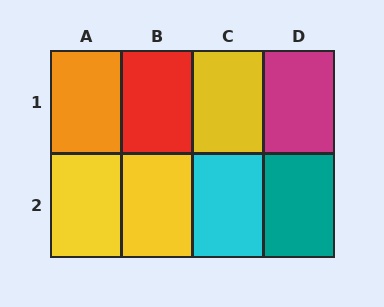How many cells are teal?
1 cell is teal.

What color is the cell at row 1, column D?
Magenta.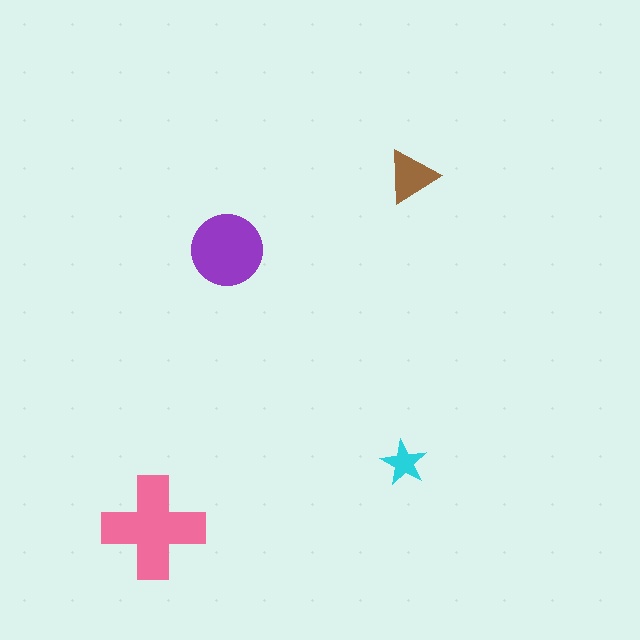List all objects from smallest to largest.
The cyan star, the brown triangle, the purple circle, the pink cross.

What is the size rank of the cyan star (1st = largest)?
4th.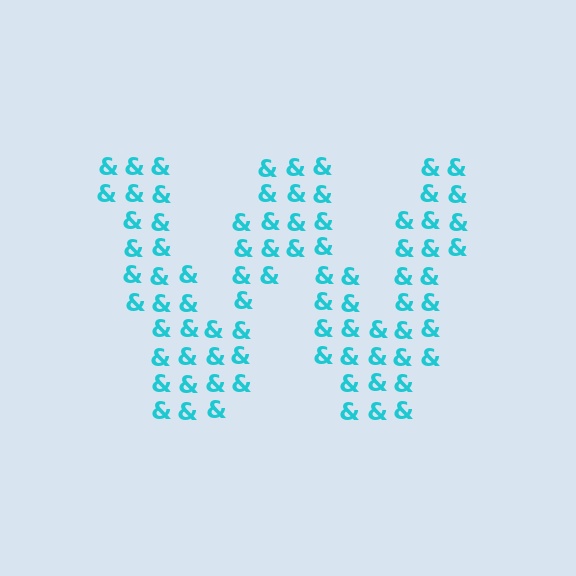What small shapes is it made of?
It is made of small ampersands.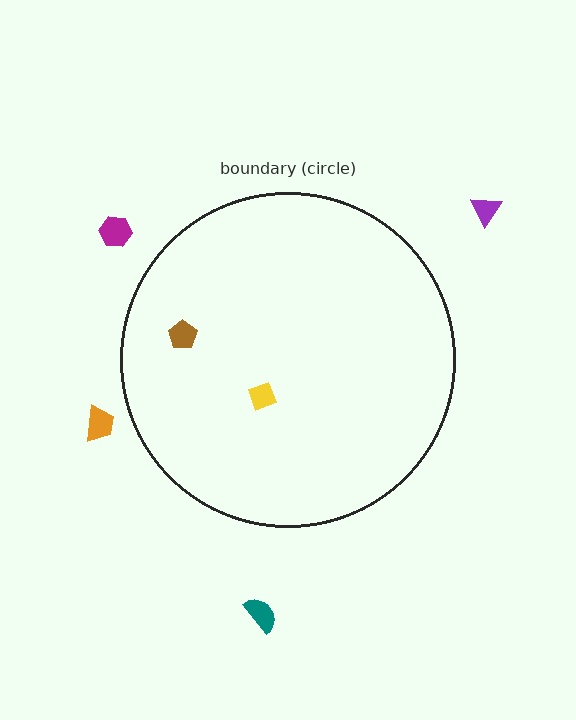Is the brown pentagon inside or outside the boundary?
Inside.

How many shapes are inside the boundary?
2 inside, 4 outside.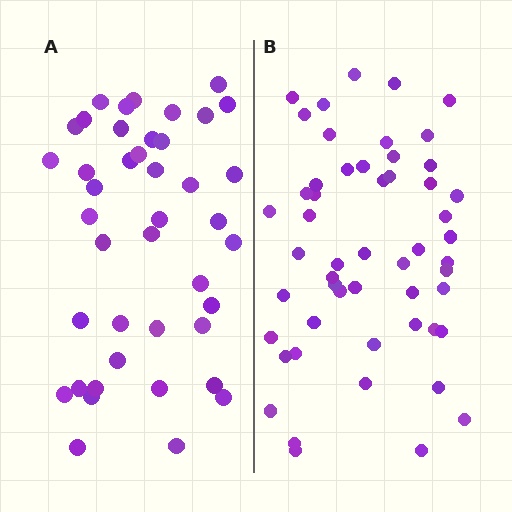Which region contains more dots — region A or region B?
Region B (the right region) has more dots.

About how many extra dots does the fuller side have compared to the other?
Region B has roughly 12 or so more dots than region A.